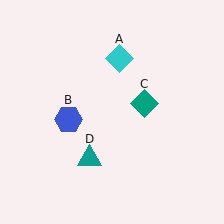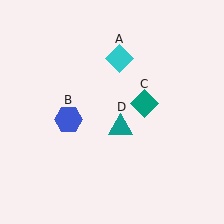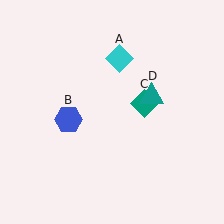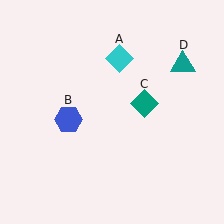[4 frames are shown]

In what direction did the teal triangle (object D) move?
The teal triangle (object D) moved up and to the right.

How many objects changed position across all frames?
1 object changed position: teal triangle (object D).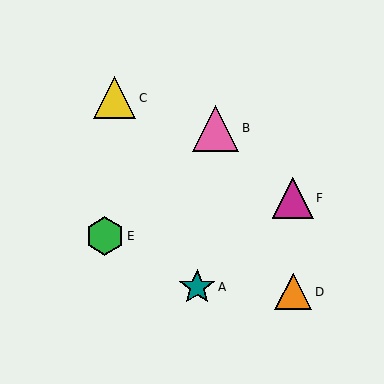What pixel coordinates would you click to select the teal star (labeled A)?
Click at (197, 288) to select the teal star A.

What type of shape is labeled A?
Shape A is a teal star.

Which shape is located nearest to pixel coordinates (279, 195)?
The magenta triangle (labeled F) at (293, 198) is nearest to that location.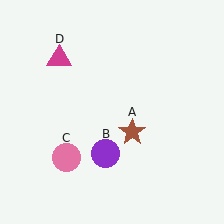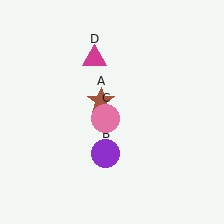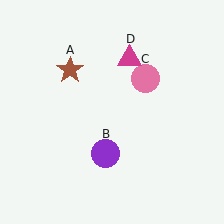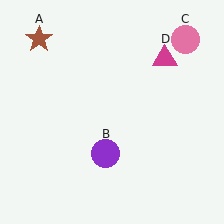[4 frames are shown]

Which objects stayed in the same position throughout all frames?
Purple circle (object B) remained stationary.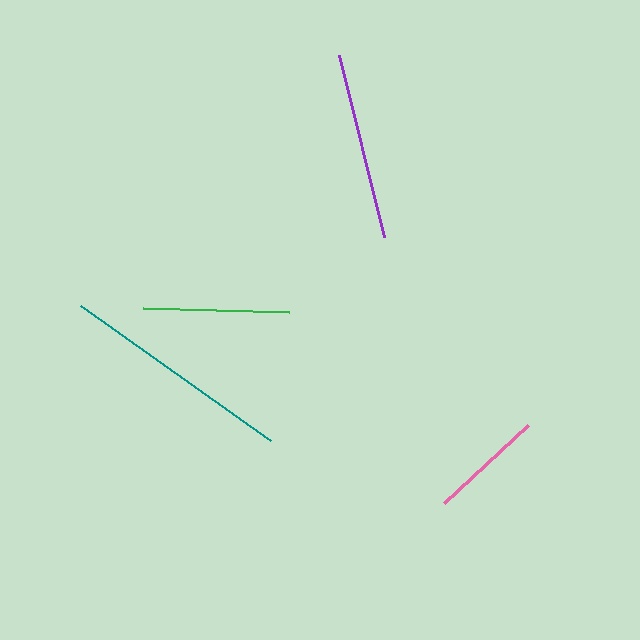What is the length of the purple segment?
The purple segment is approximately 188 pixels long.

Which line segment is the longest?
The teal line is the longest at approximately 233 pixels.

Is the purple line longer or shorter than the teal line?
The teal line is longer than the purple line.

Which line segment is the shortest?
The pink line is the shortest at approximately 115 pixels.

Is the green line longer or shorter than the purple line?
The purple line is longer than the green line.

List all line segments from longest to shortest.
From longest to shortest: teal, purple, green, pink.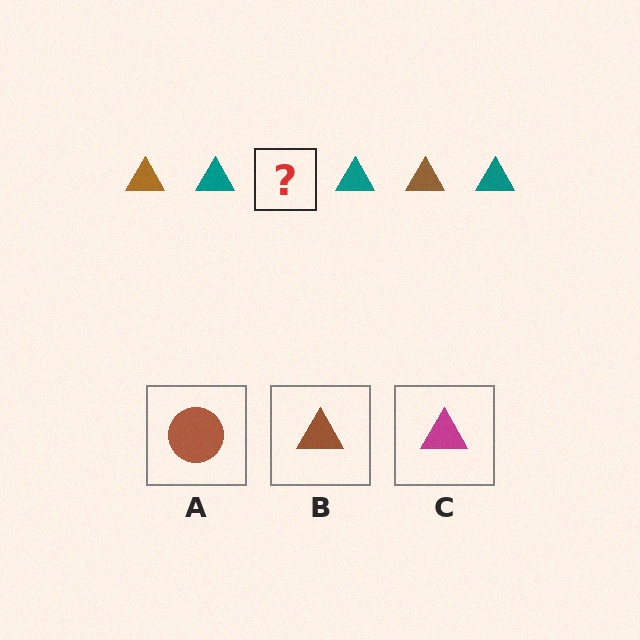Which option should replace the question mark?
Option B.